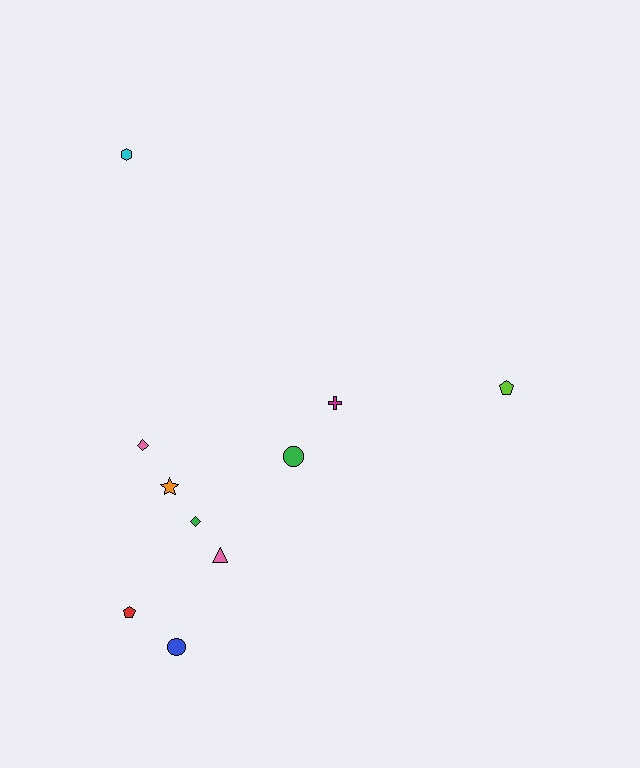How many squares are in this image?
There are no squares.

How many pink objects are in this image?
There are 2 pink objects.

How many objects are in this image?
There are 10 objects.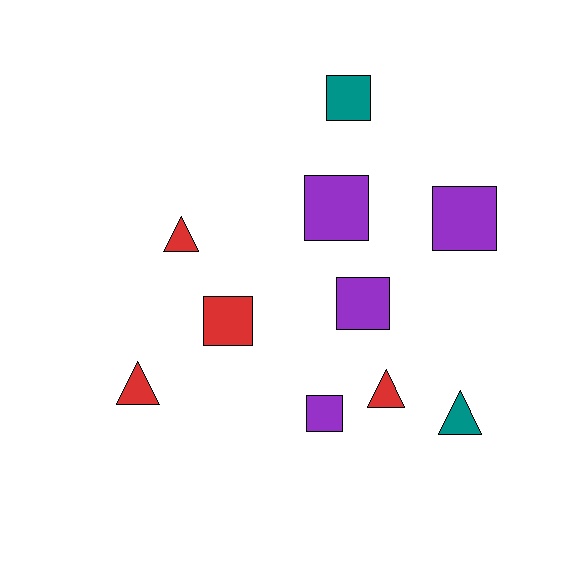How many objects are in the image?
There are 10 objects.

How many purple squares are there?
There are 4 purple squares.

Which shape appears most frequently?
Square, with 6 objects.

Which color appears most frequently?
Purple, with 4 objects.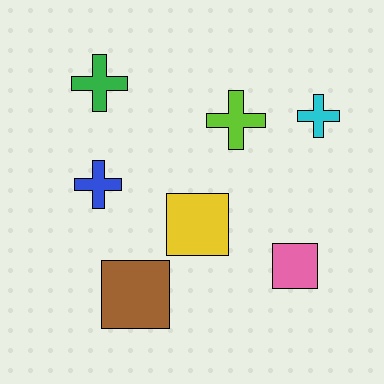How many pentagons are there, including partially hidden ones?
There are no pentagons.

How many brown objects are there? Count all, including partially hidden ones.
There is 1 brown object.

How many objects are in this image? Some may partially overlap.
There are 7 objects.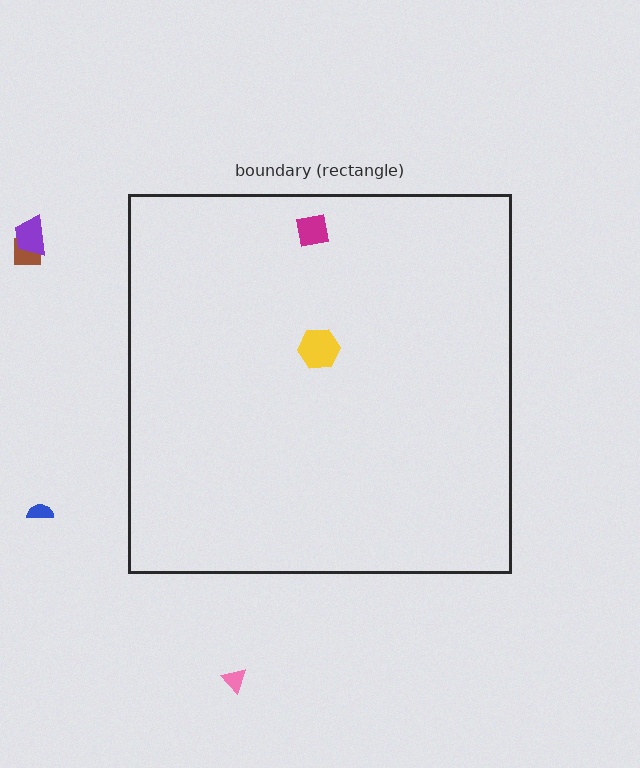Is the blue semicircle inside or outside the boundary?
Outside.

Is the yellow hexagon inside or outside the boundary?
Inside.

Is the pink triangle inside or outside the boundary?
Outside.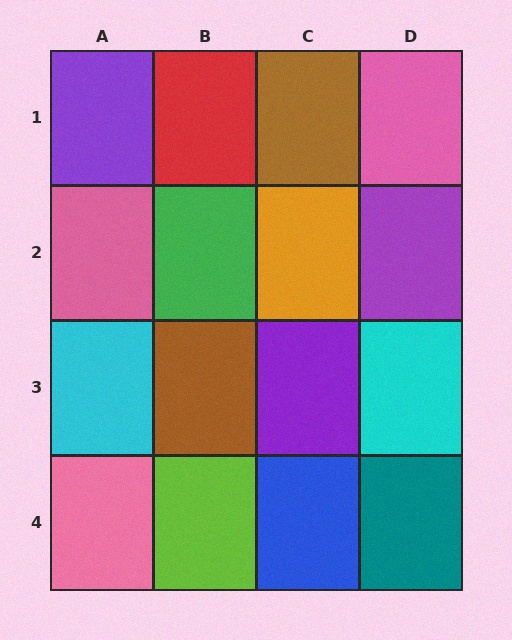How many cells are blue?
1 cell is blue.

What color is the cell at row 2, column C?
Orange.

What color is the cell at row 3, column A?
Cyan.